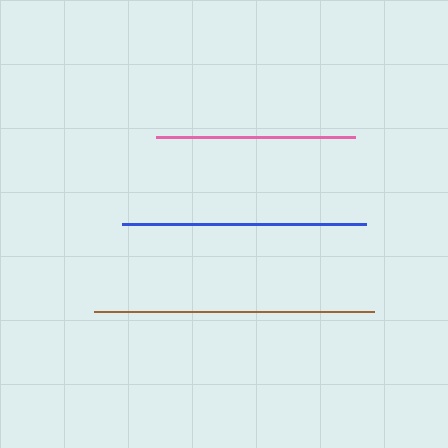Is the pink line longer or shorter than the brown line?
The brown line is longer than the pink line.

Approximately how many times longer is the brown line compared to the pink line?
The brown line is approximately 1.4 times the length of the pink line.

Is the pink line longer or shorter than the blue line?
The blue line is longer than the pink line.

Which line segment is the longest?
The brown line is the longest at approximately 280 pixels.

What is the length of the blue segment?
The blue segment is approximately 244 pixels long.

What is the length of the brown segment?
The brown segment is approximately 280 pixels long.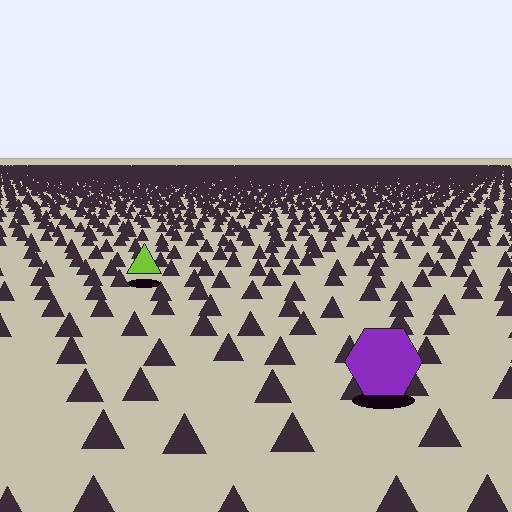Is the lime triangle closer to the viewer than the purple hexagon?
No. The purple hexagon is closer — you can tell from the texture gradient: the ground texture is coarser near it.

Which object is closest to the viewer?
The purple hexagon is closest. The texture marks near it are larger and more spread out.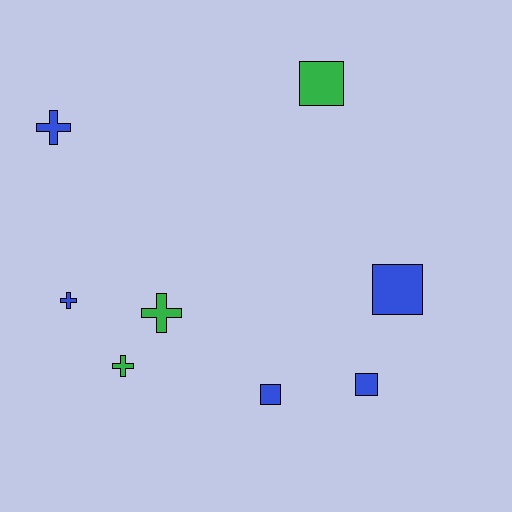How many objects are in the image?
There are 8 objects.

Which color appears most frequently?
Blue, with 5 objects.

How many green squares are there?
There is 1 green square.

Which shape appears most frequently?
Cross, with 4 objects.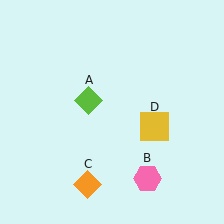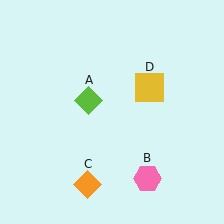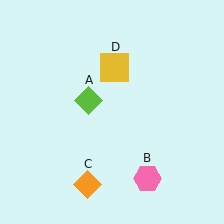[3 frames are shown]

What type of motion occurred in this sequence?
The yellow square (object D) rotated counterclockwise around the center of the scene.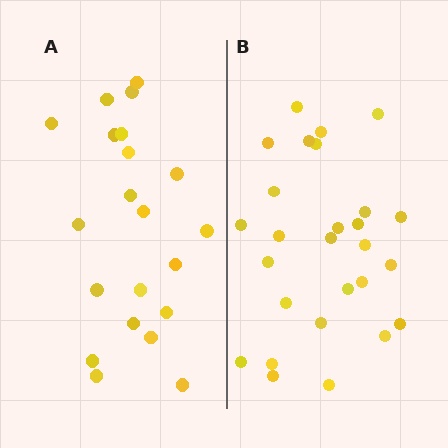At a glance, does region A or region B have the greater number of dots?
Region B (the right region) has more dots.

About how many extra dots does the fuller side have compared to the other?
Region B has about 6 more dots than region A.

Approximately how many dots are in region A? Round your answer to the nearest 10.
About 20 dots. (The exact count is 21, which rounds to 20.)